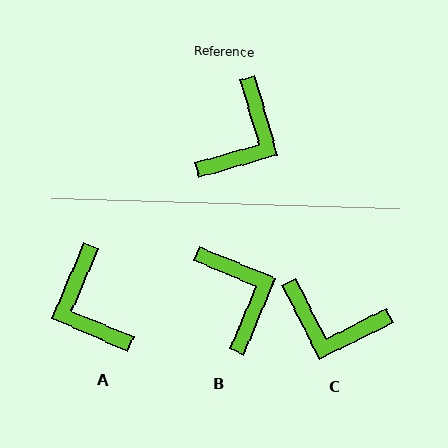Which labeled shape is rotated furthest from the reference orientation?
A, about 129 degrees away.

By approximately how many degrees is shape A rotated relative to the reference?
Approximately 129 degrees clockwise.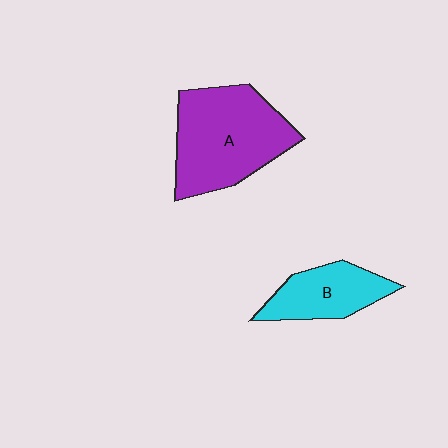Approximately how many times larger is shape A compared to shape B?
Approximately 1.8 times.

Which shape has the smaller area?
Shape B (cyan).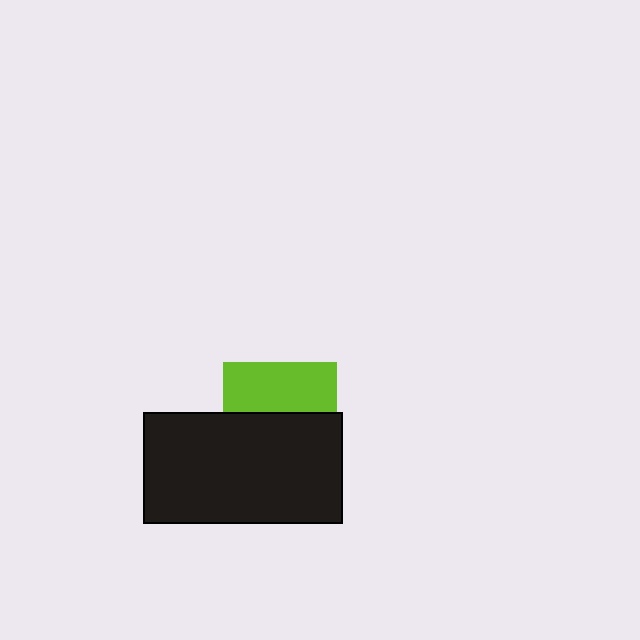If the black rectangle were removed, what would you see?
You would see the complete lime square.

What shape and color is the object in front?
The object in front is a black rectangle.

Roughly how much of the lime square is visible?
A small part of it is visible (roughly 44%).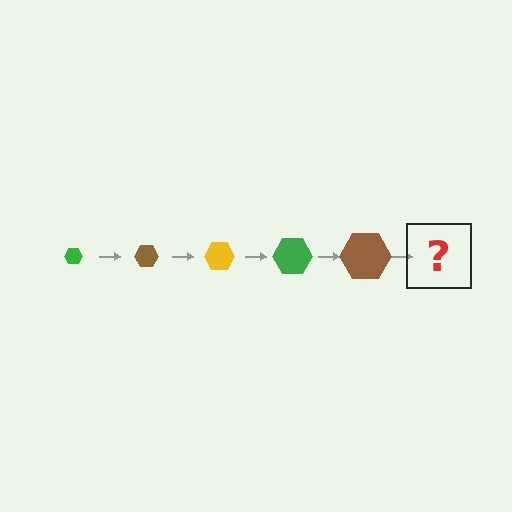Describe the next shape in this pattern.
It should be a yellow hexagon, larger than the previous one.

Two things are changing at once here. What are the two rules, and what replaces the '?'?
The two rules are that the hexagon grows larger each step and the color cycles through green, brown, and yellow. The '?' should be a yellow hexagon, larger than the previous one.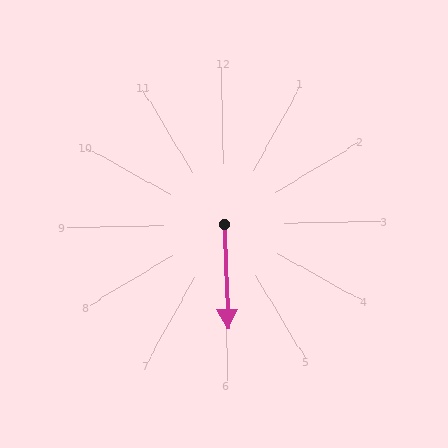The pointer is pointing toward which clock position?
Roughly 6 o'clock.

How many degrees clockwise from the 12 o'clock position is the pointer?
Approximately 179 degrees.